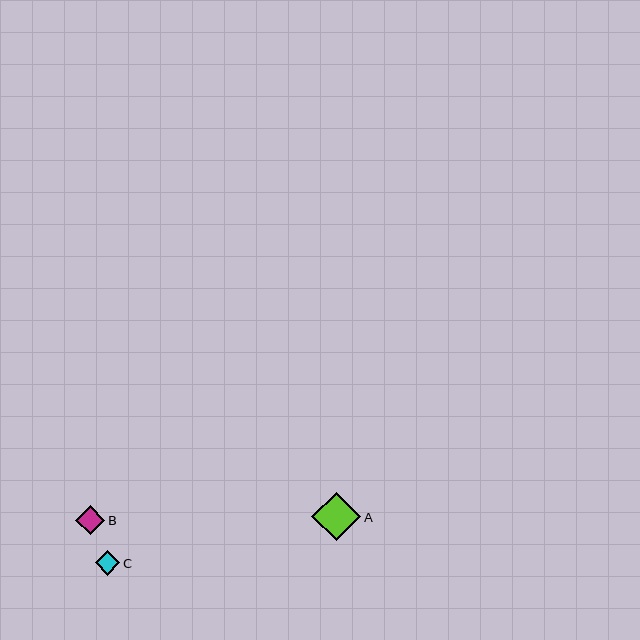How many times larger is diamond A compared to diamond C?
Diamond A is approximately 2.0 times the size of diamond C.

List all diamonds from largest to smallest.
From largest to smallest: A, B, C.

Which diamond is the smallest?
Diamond C is the smallest with a size of approximately 25 pixels.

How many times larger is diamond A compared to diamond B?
Diamond A is approximately 1.7 times the size of diamond B.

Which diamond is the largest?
Diamond A is the largest with a size of approximately 49 pixels.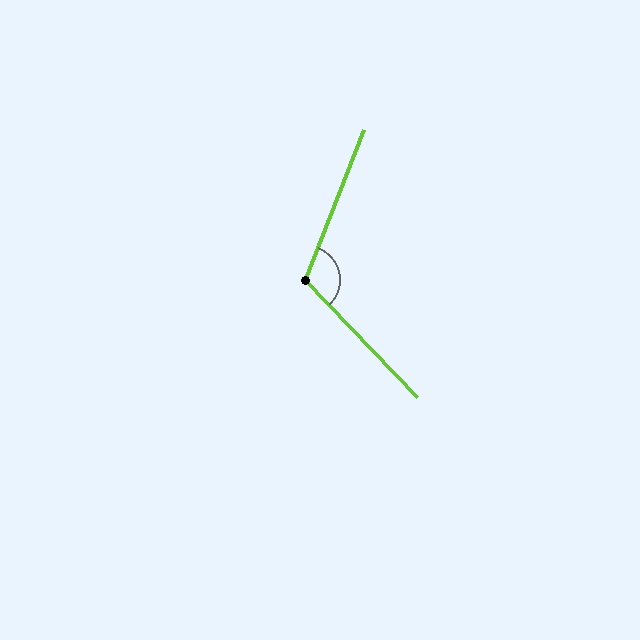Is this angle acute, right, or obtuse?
It is obtuse.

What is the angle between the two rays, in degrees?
Approximately 115 degrees.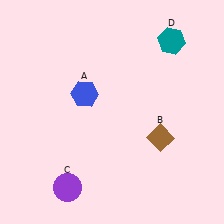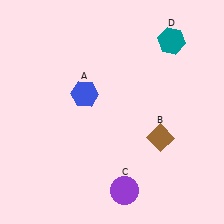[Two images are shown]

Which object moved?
The purple circle (C) moved right.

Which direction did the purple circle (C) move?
The purple circle (C) moved right.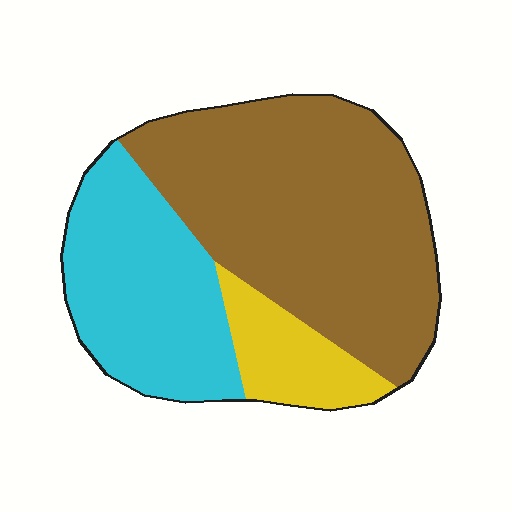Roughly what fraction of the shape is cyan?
Cyan covers around 30% of the shape.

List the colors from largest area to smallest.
From largest to smallest: brown, cyan, yellow.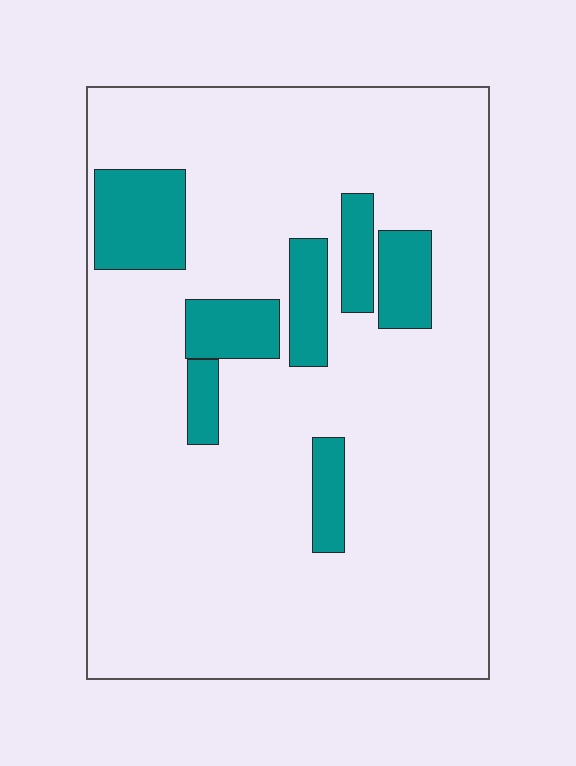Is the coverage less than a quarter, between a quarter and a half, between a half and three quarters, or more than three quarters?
Less than a quarter.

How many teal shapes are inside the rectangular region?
7.